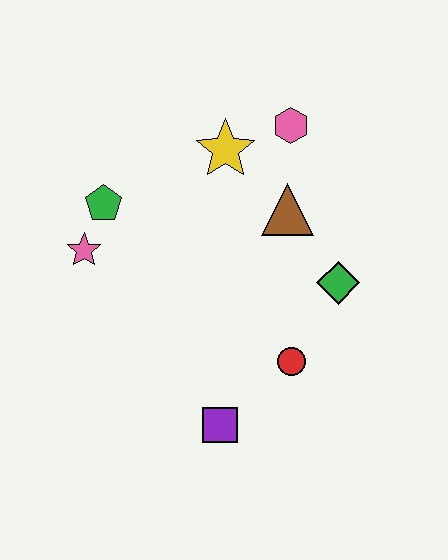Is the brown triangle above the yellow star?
No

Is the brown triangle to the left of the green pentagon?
No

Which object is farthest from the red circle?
The green pentagon is farthest from the red circle.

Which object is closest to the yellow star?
The pink hexagon is closest to the yellow star.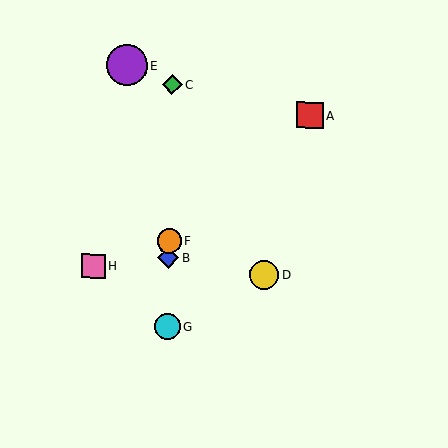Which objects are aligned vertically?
Objects B, C, F, G are aligned vertically.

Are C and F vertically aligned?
Yes, both are at x≈172.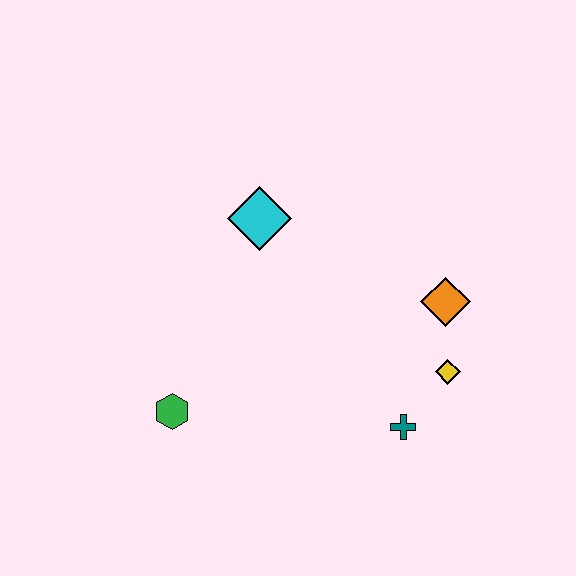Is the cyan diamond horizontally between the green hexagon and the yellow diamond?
Yes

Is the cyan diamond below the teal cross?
No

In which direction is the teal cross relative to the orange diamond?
The teal cross is below the orange diamond.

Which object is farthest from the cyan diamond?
The teal cross is farthest from the cyan diamond.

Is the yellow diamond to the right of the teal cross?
Yes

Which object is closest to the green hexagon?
The cyan diamond is closest to the green hexagon.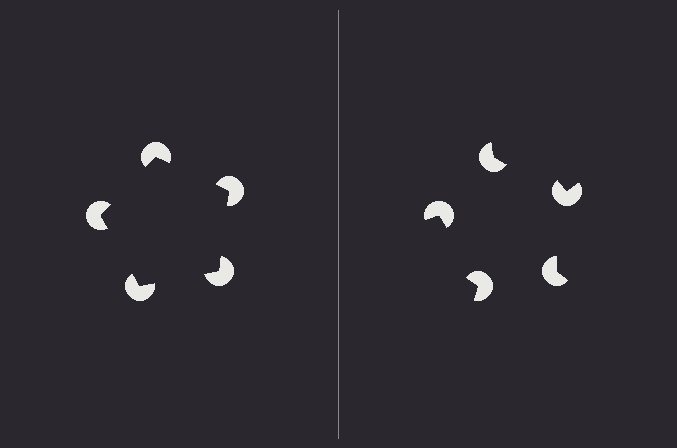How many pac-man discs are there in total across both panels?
10 — 5 on each side.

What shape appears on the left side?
An illusory pentagon.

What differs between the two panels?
The pac-man discs are positioned identically on both sides; only the wedge orientations differ. On the left they align to a pentagon; on the right they are misaligned.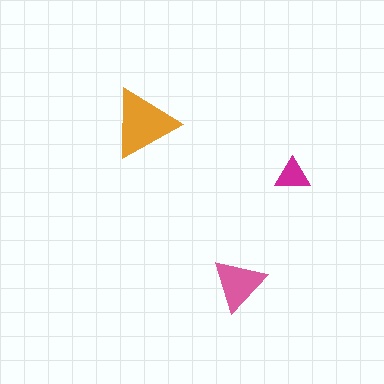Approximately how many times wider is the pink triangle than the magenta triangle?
About 1.5 times wider.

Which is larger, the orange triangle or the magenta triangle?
The orange one.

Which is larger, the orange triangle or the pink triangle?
The orange one.